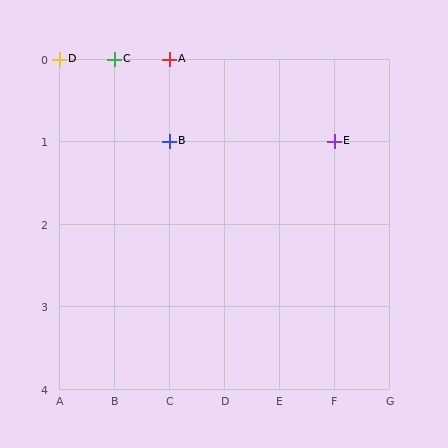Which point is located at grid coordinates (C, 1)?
Point B is at (C, 1).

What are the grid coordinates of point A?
Point A is at grid coordinates (C, 0).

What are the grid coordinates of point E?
Point E is at grid coordinates (F, 1).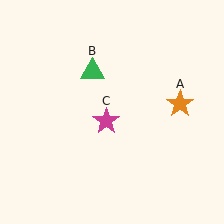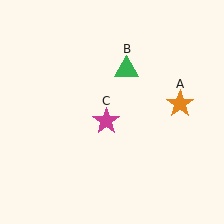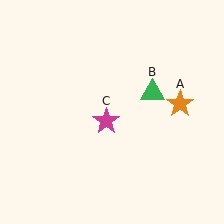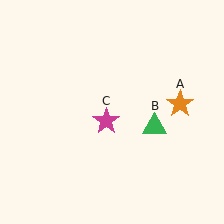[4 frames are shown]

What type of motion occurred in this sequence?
The green triangle (object B) rotated clockwise around the center of the scene.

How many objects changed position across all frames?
1 object changed position: green triangle (object B).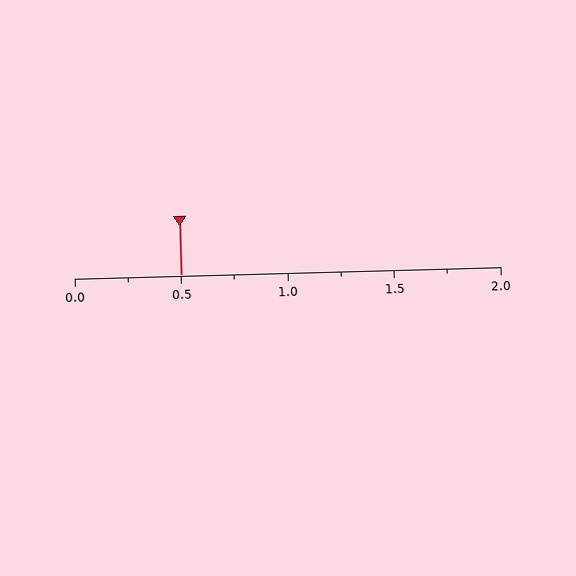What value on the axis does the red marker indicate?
The marker indicates approximately 0.5.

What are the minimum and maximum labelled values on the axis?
The axis runs from 0.0 to 2.0.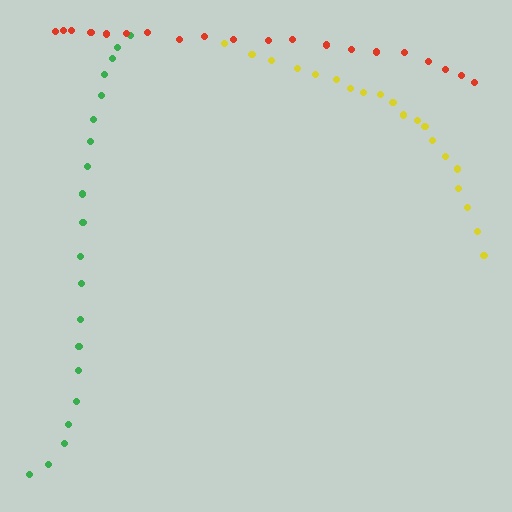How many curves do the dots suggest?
There are 3 distinct paths.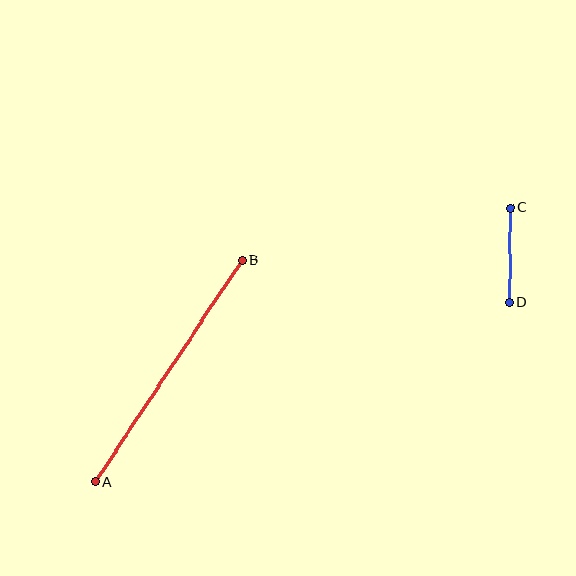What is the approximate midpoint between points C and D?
The midpoint is at approximately (510, 255) pixels.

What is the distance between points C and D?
The distance is approximately 95 pixels.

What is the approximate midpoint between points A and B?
The midpoint is at approximately (169, 371) pixels.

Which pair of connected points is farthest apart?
Points A and B are farthest apart.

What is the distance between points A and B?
The distance is approximately 266 pixels.